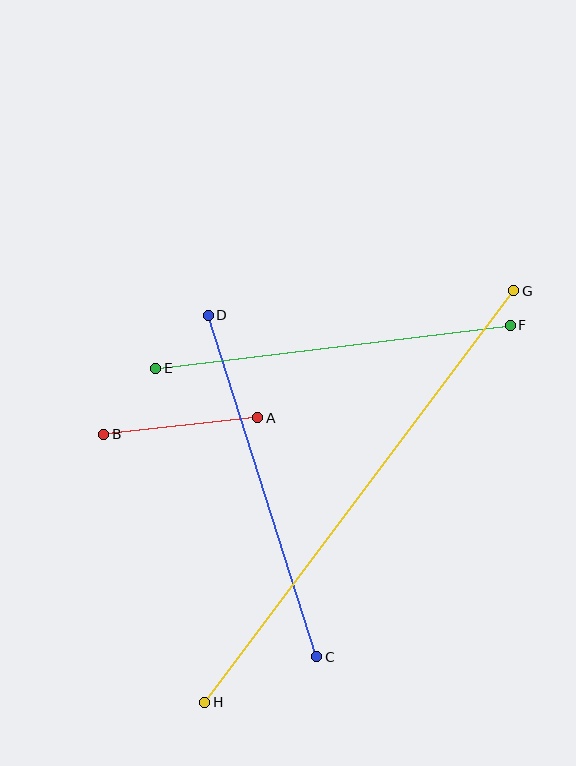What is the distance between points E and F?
The distance is approximately 357 pixels.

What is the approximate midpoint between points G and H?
The midpoint is at approximately (359, 496) pixels.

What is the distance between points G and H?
The distance is approximately 515 pixels.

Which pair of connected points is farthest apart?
Points G and H are farthest apart.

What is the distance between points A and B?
The distance is approximately 155 pixels.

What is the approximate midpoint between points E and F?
The midpoint is at approximately (333, 347) pixels.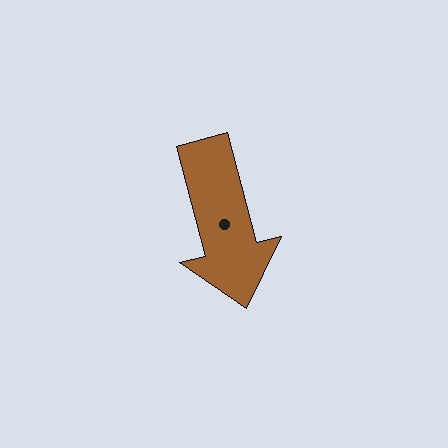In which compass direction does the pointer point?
South.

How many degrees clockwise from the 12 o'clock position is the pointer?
Approximately 165 degrees.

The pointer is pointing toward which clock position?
Roughly 6 o'clock.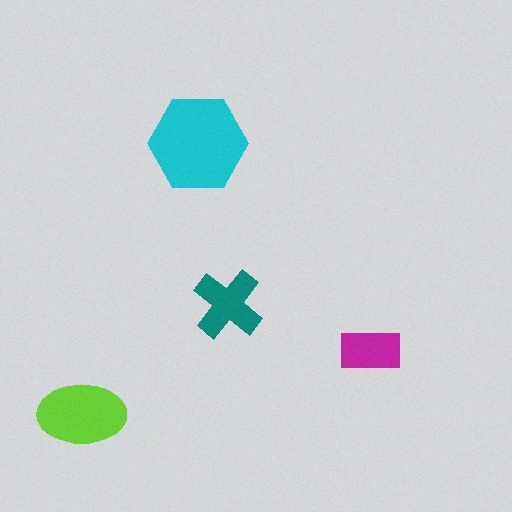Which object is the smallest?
The magenta rectangle.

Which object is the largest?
The cyan hexagon.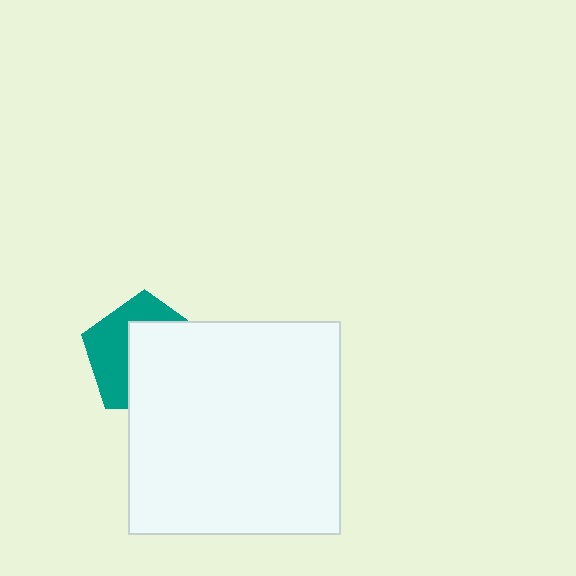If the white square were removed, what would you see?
You would see the complete teal pentagon.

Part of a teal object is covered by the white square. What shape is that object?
It is a pentagon.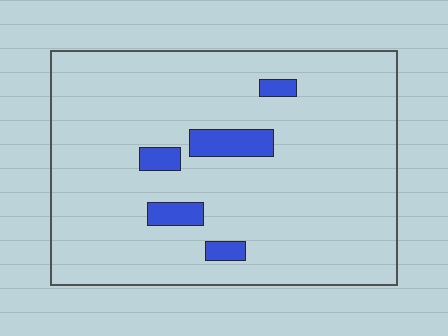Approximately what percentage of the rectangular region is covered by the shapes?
Approximately 10%.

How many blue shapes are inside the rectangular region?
5.